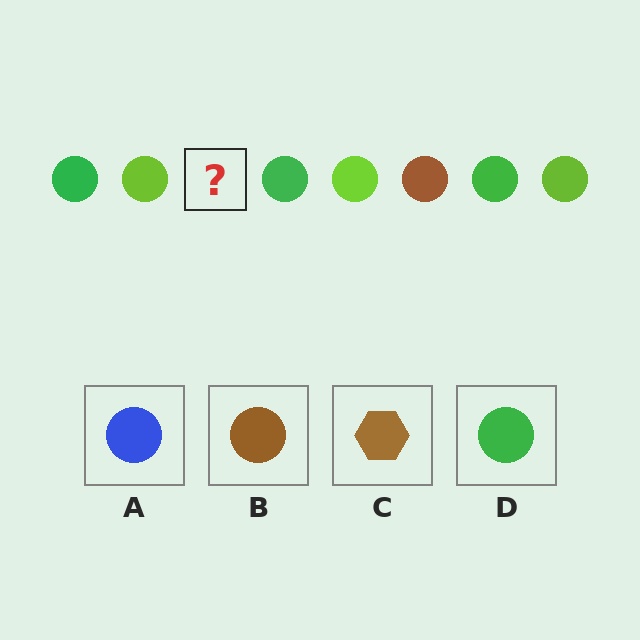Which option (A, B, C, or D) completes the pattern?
B.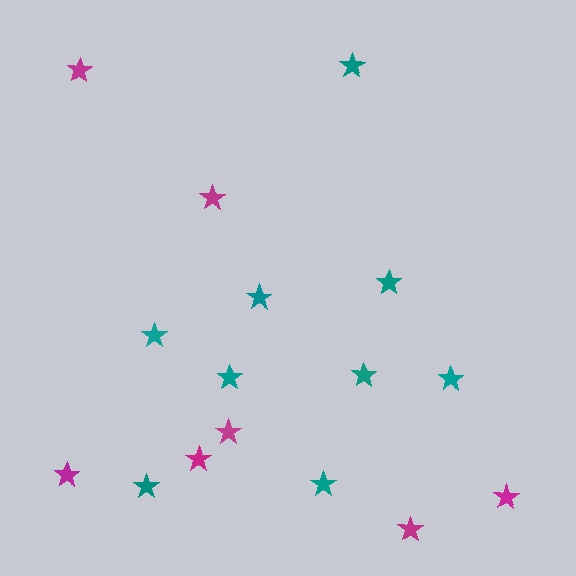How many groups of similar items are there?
There are 2 groups: one group of magenta stars (7) and one group of teal stars (9).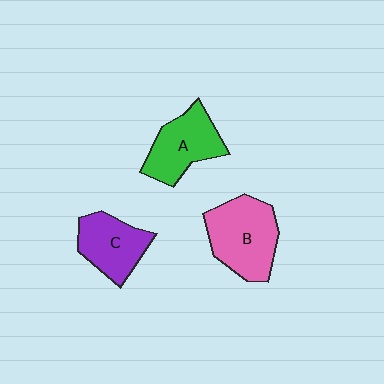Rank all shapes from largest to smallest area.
From largest to smallest: B (pink), A (green), C (purple).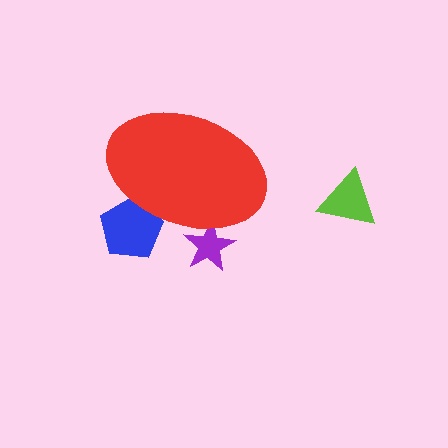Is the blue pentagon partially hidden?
Yes, the blue pentagon is partially hidden behind the red ellipse.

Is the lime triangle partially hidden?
No, the lime triangle is fully visible.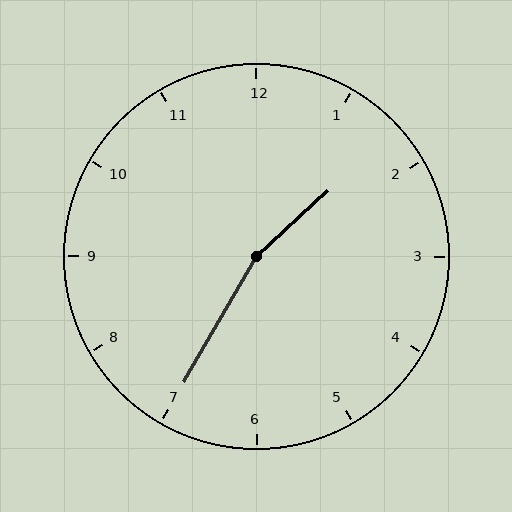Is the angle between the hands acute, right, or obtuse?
It is obtuse.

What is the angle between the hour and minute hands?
Approximately 162 degrees.